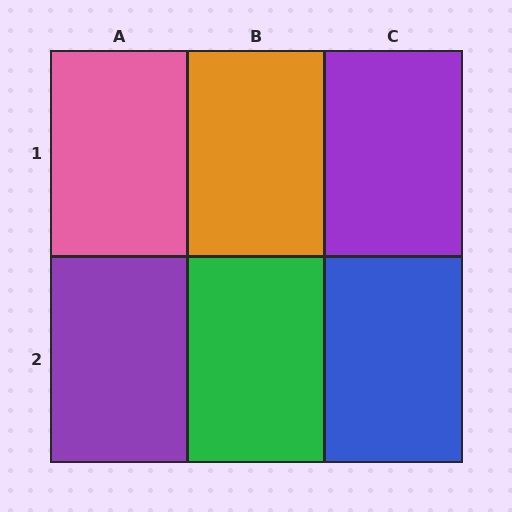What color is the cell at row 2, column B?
Green.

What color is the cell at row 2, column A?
Purple.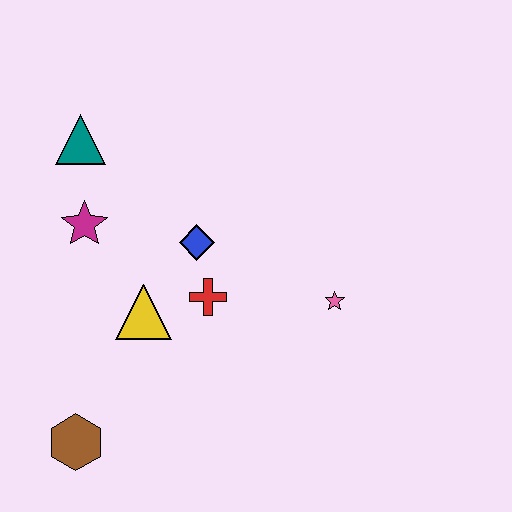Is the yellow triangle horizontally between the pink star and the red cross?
No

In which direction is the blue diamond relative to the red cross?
The blue diamond is above the red cross.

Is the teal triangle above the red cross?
Yes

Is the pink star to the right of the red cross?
Yes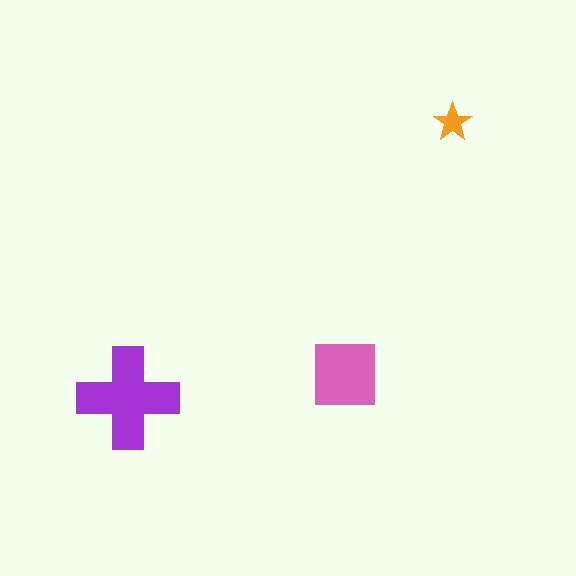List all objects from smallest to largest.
The orange star, the pink square, the purple cross.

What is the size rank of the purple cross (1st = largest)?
1st.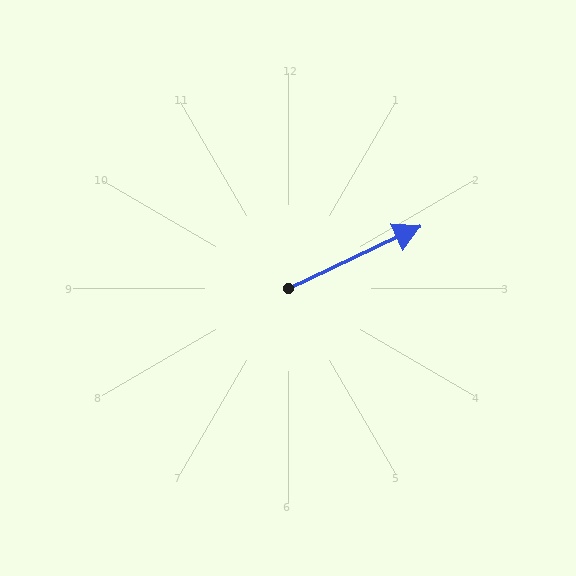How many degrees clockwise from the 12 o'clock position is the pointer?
Approximately 65 degrees.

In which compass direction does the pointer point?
Northeast.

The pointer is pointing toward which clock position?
Roughly 2 o'clock.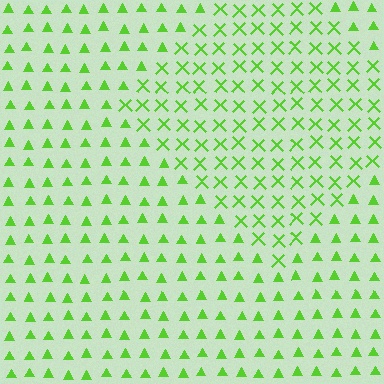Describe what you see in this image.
The image is filled with small lime elements arranged in a uniform grid. A diamond-shaped region contains X marks, while the surrounding area contains triangles. The boundary is defined purely by the change in element shape.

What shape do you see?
I see a diamond.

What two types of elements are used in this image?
The image uses X marks inside the diamond region and triangles outside it.